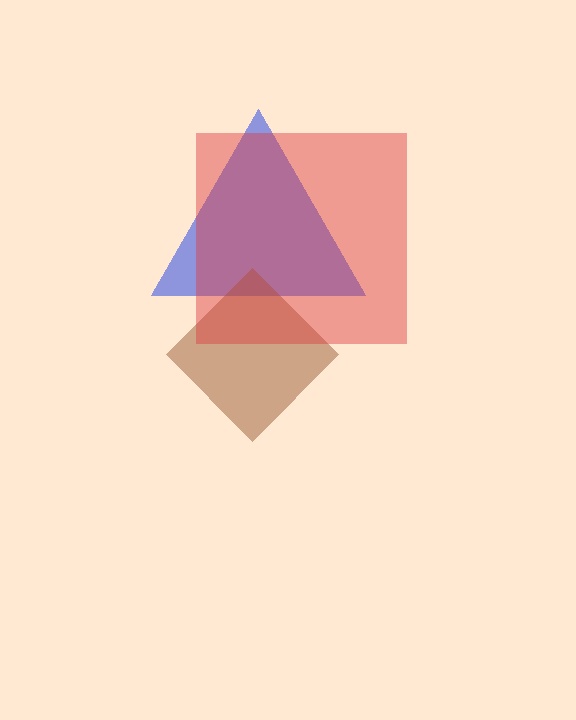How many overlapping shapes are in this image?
There are 3 overlapping shapes in the image.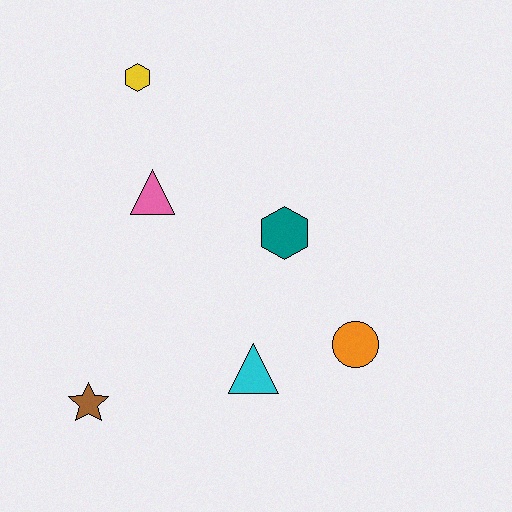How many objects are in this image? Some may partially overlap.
There are 6 objects.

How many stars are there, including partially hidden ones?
There is 1 star.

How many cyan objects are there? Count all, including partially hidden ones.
There is 1 cyan object.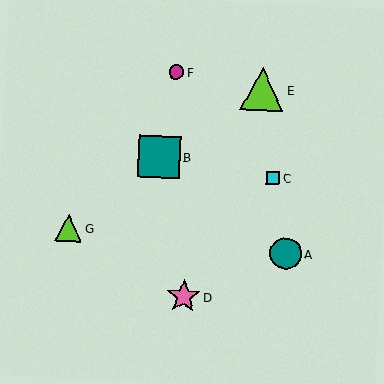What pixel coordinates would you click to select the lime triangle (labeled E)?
Click at (262, 89) to select the lime triangle E.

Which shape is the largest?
The lime triangle (labeled E) is the largest.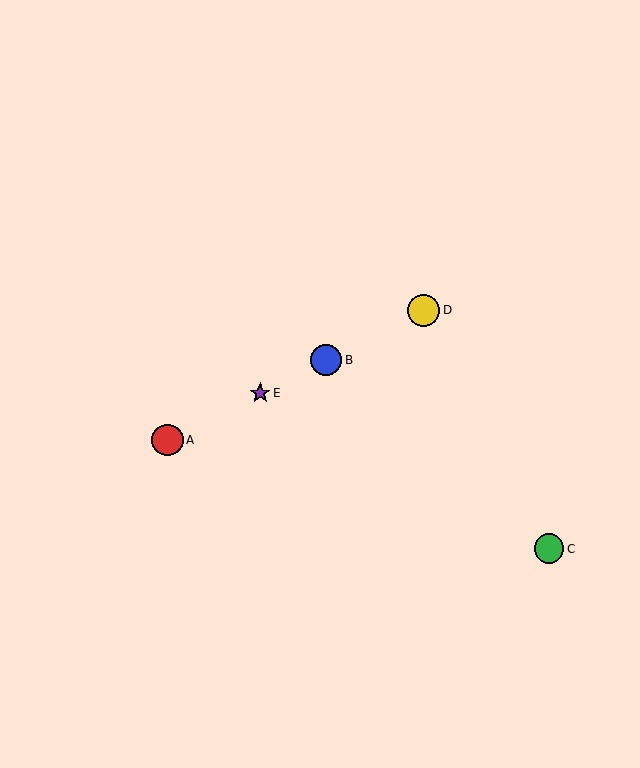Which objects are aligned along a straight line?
Objects A, B, D, E are aligned along a straight line.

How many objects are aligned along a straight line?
4 objects (A, B, D, E) are aligned along a straight line.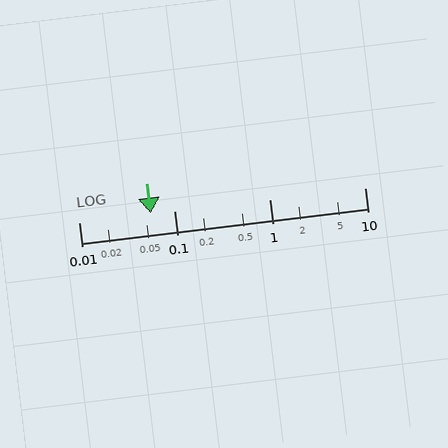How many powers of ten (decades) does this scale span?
The scale spans 3 decades, from 0.01 to 10.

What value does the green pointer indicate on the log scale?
The pointer indicates approximately 0.057.